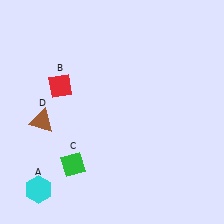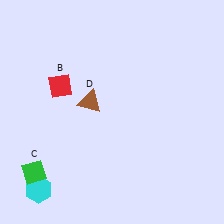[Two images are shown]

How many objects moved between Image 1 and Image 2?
2 objects moved between the two images.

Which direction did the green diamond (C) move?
The green diamond (C) moved left.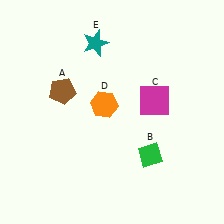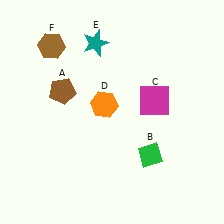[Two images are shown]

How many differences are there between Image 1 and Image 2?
There is 1 difference between the two images.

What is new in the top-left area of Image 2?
A brown hexagon (F) was added in the top-left area of Image 2.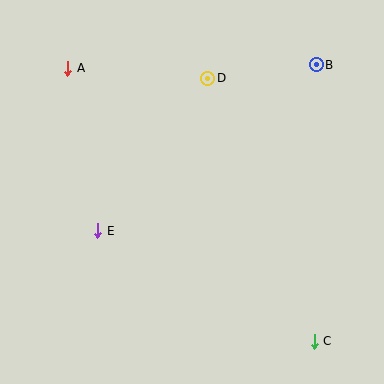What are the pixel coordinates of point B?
Point B is at (316, 65).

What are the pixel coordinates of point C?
Point C is at (314, 341).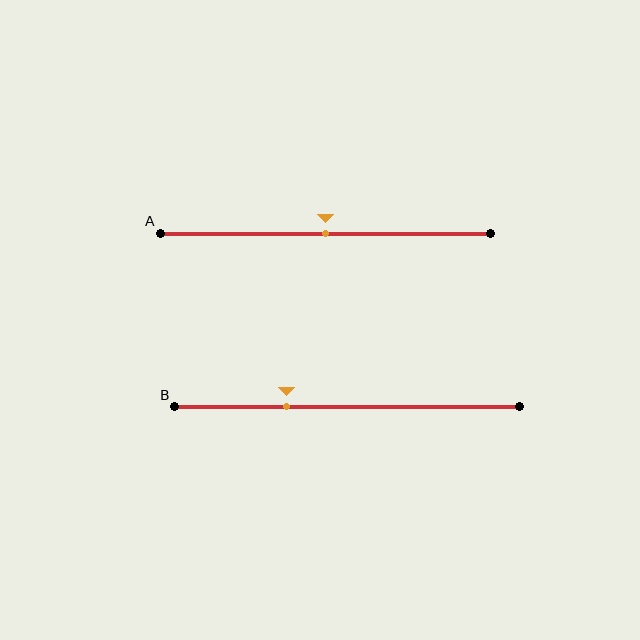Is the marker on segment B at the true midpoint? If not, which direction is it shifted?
No, the marker on segment B is shifted to the left by about 18% of the segment length.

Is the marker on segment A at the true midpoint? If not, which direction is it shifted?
Yes, the marker on segment A is at the true midpoint.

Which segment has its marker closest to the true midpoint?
Segment A has its marker closest to the true midpoint.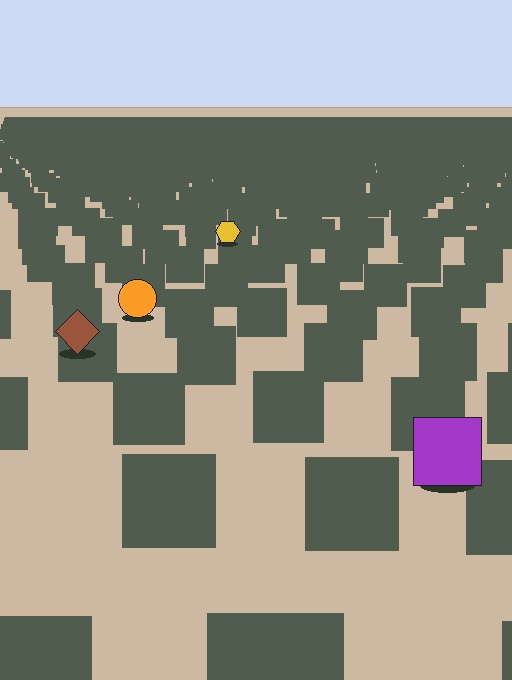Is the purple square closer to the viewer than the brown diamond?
Yes. The purple square is closer — you can tell from the texture gradient: the ground texture is coarser near it.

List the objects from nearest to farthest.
From nearest to farthest: the purple square, the brown diamond, the orange circle, the yellow hexagon.